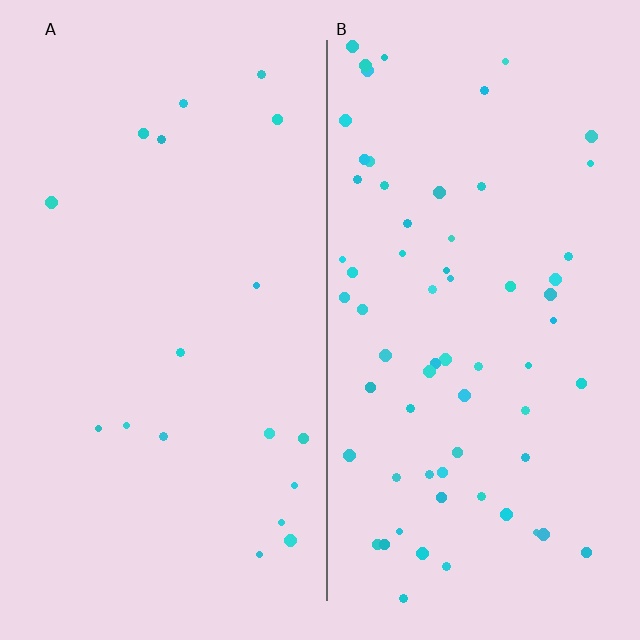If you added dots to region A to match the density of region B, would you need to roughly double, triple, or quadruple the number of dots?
Approximately quadruple.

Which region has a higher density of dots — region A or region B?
B (the right).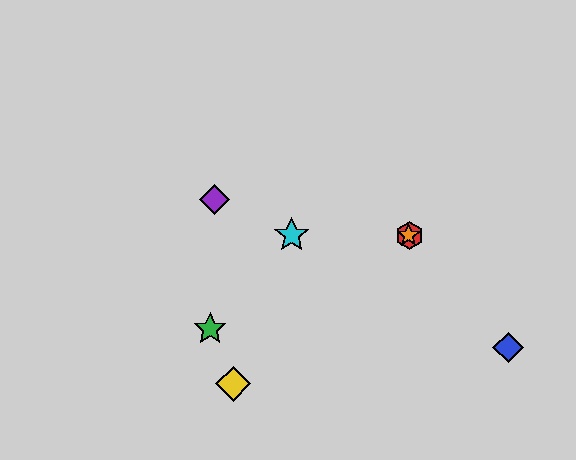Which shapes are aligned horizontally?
The red hexagon, the orange star, the cyan star are aligned horizontally.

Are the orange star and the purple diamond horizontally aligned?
No, the orange star is at y≈235 and the purple diamond is at y≈199.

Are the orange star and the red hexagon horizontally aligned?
Yes, both are at y≈235.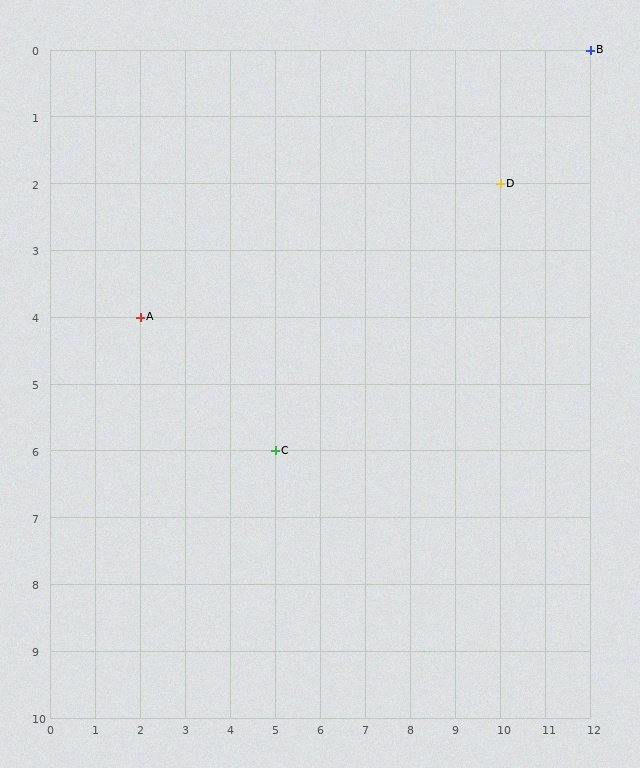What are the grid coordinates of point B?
Point B is at grid coordinates (12, 0).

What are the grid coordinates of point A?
Point A is at grid coordinates (2, 4).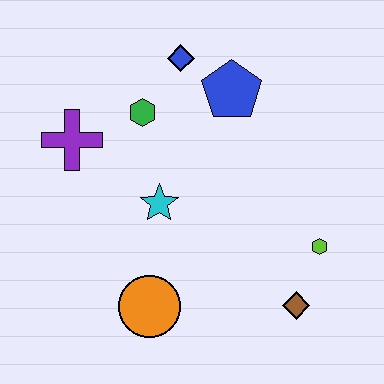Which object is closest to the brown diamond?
The lime hexagon is closest to the brown diamond.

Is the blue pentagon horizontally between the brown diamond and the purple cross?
Yes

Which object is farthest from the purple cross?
The brown diamond is farthest from the purple cross.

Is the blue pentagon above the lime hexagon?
Yes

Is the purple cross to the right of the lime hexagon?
No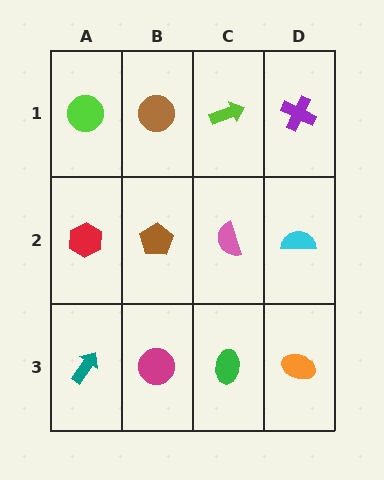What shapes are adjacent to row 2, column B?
A brown circle (row 1, column B), a magenta circle (row 3, column B), a red hexagon (row 2, column A), a pink semicircle (row 2, column C).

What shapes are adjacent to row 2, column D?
A purple cross (row 1, column D), an orange ellipse (row 3, column D), a pink semicircle (row 2, column C).